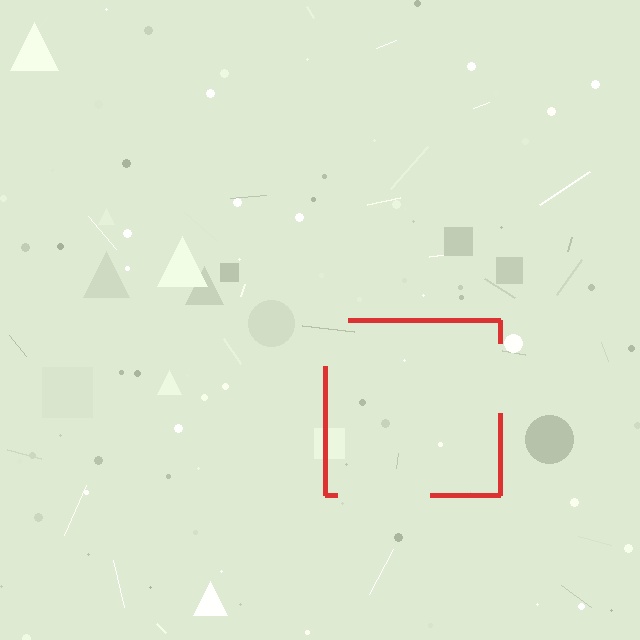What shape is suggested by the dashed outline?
The dashed outline suggests a square.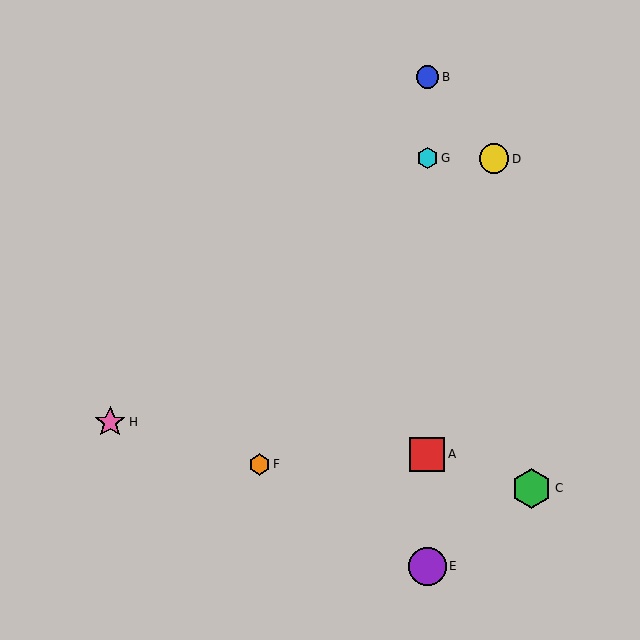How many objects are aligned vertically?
4 objects (A, B, E, G) are aligned vertically.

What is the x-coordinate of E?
Object E is at x≈427.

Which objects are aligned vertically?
Objects A, B, E, G are aligned vertically.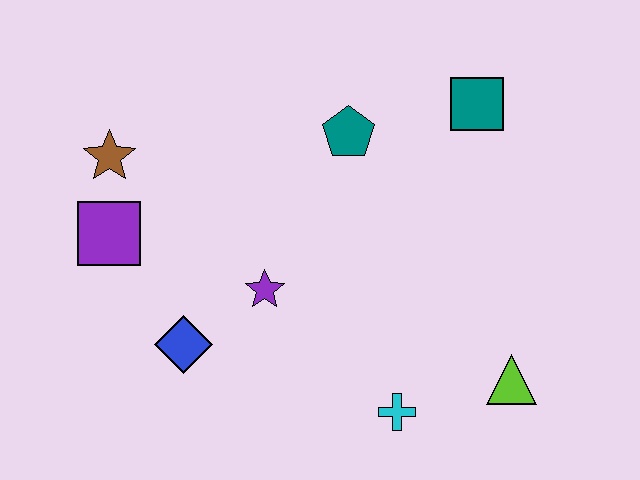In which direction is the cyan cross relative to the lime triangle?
The cyan cross is to the left of the lime triangle.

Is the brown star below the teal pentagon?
Yes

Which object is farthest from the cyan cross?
The brown star is farthest from the cyan cross.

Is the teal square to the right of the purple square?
Yes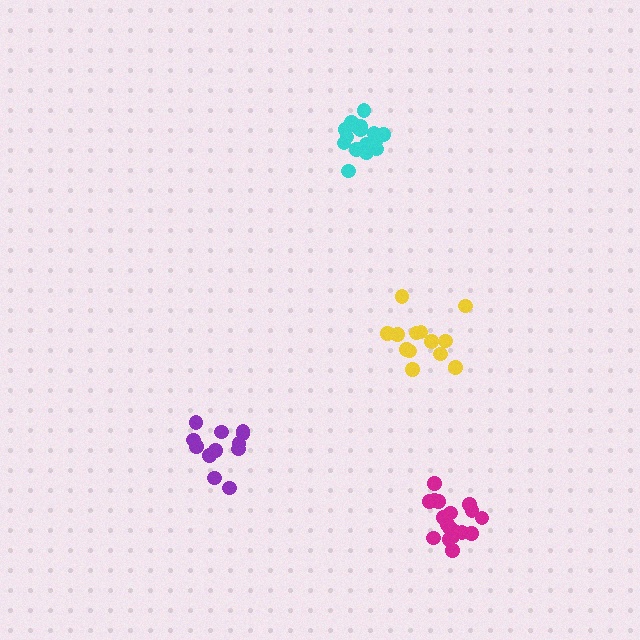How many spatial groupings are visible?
There are 4 spatial groupings.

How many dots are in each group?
Group 1: 18 dots, Group 2: 12 dots, Group 3: 13 dots, Group 4: 16 dots (59 total).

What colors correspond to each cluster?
The clusters are colored: magenta, purple, yellow, cyan.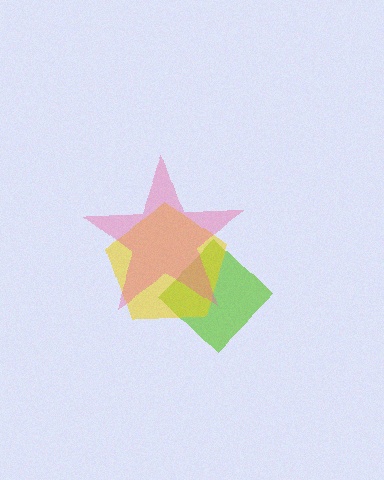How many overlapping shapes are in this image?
There are 3 overlapping shapes in the image.